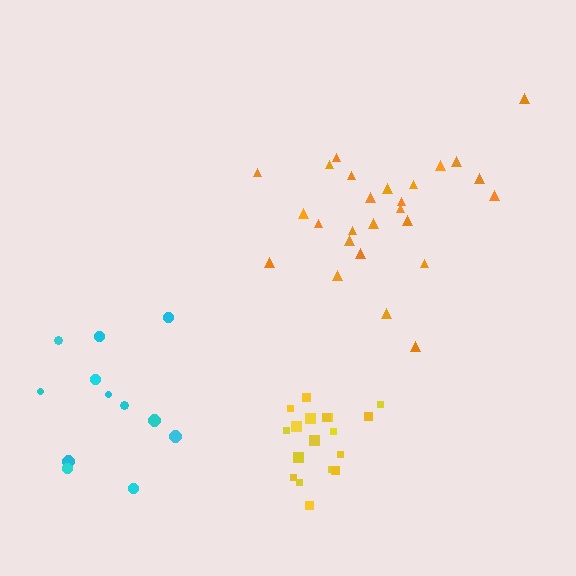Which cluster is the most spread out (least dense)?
Cyan.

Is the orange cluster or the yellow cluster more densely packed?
Yellow.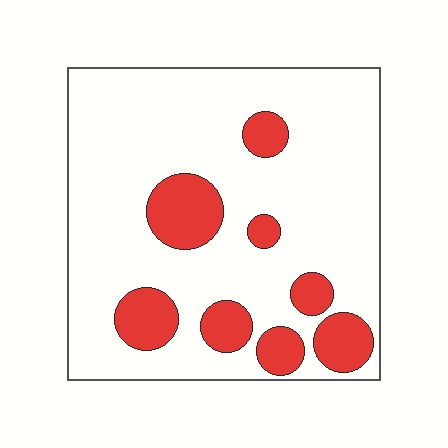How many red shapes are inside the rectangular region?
8.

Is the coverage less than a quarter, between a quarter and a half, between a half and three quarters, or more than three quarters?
Less than a quarter.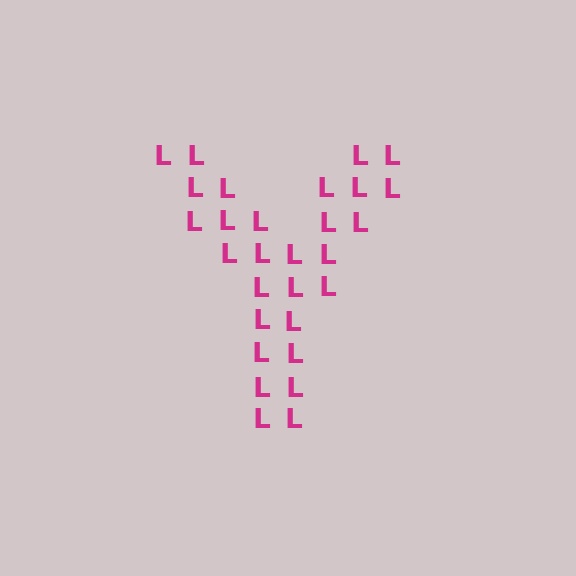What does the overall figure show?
The overall figure shows the letter Y.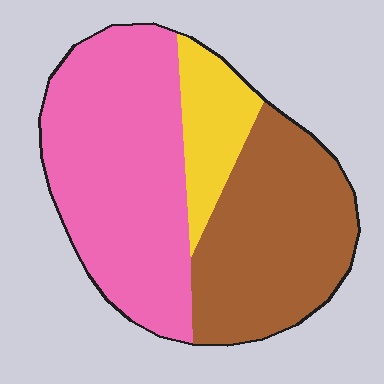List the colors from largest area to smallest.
From largest to smallest: pink, brown, yellow.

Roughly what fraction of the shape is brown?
Brown takes up about three eighths (3/8) of the shape.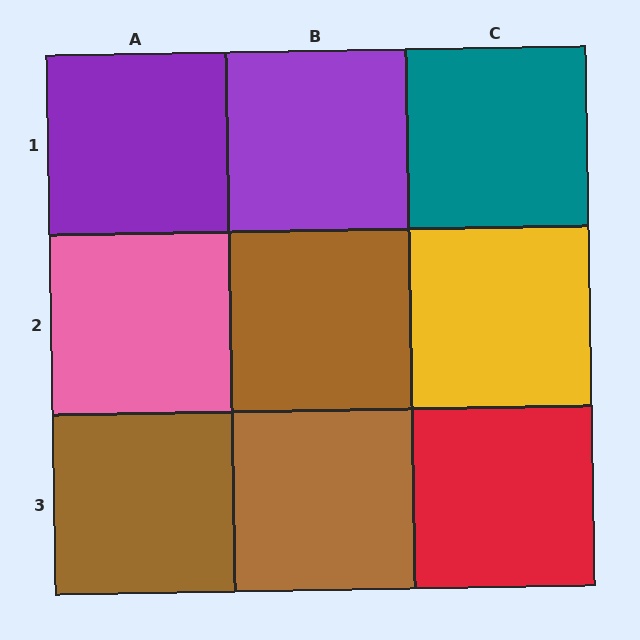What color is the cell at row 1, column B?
Purple.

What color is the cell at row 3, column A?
Brown.